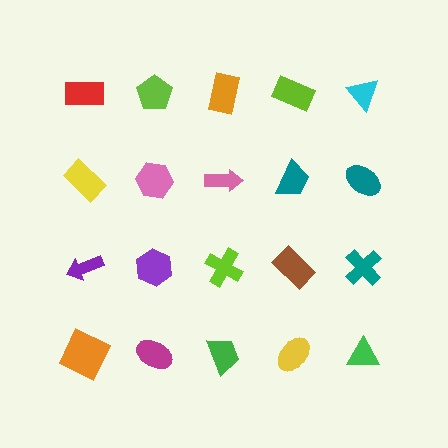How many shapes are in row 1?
5 shapes.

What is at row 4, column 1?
An orange square.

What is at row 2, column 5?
A teal ellipse.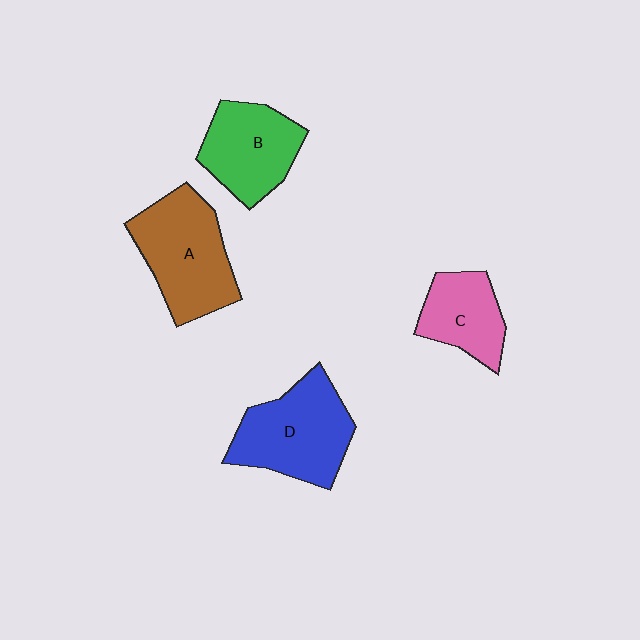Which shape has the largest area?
Shape A (brown).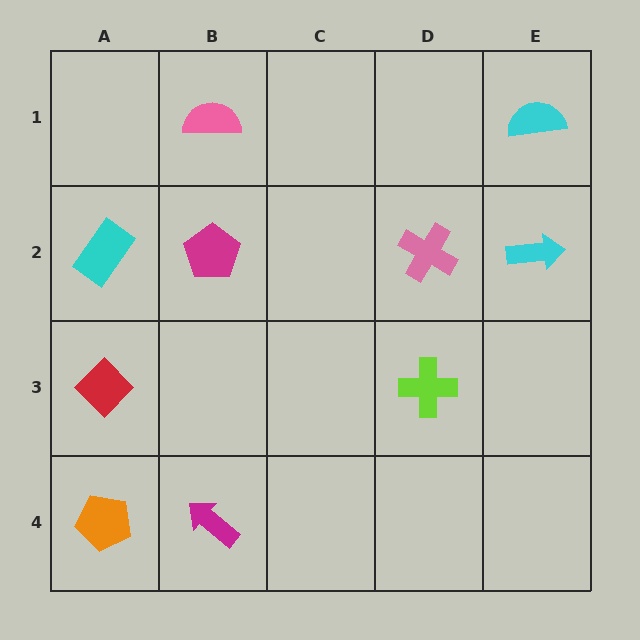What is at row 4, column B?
A magenta arrow.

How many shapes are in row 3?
2 shapes.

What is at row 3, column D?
A lime cross.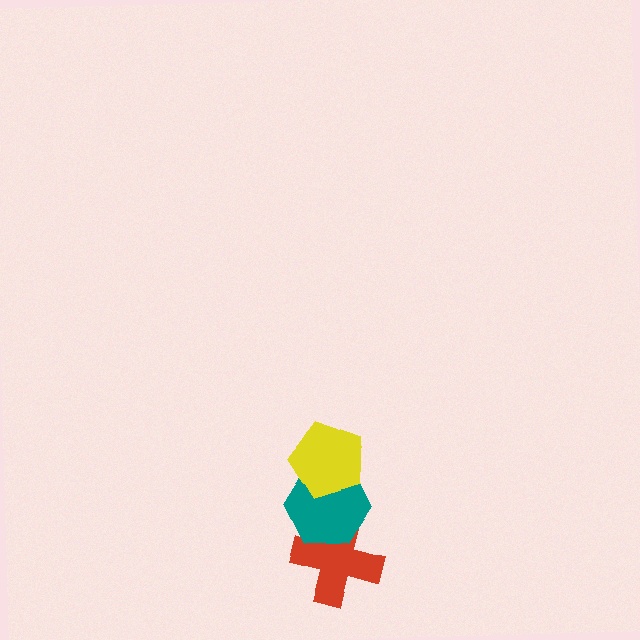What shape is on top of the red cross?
The teal hexagon is on top of the red cross.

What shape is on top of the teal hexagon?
The yellow pentagon is on top of the teal hexagon.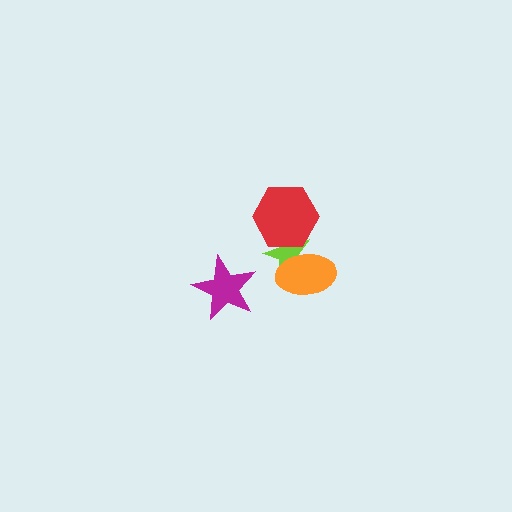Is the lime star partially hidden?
Yes, it is partially covered by another shape.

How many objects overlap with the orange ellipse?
1 object overlaps with the orange ellipse.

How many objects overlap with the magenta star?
0 objects overlap with the magenta star.